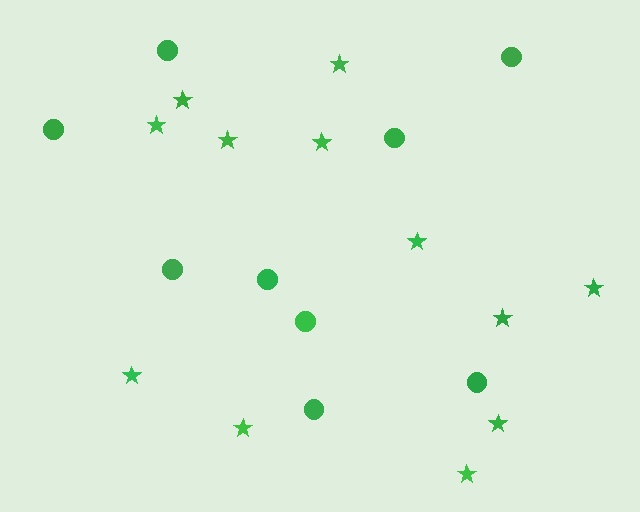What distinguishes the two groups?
There are 2 groups: one group of stars (12) and one group of circles (9).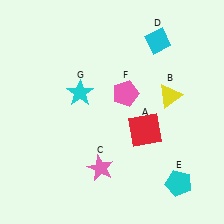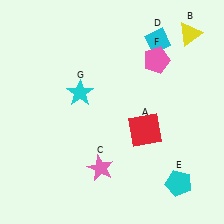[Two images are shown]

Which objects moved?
The objects that moved are: the yellow triangle (B), the pink pentagon (F).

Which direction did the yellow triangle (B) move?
The yellow triangle (B) moved up.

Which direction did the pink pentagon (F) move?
The pink pentagon (F) moved up.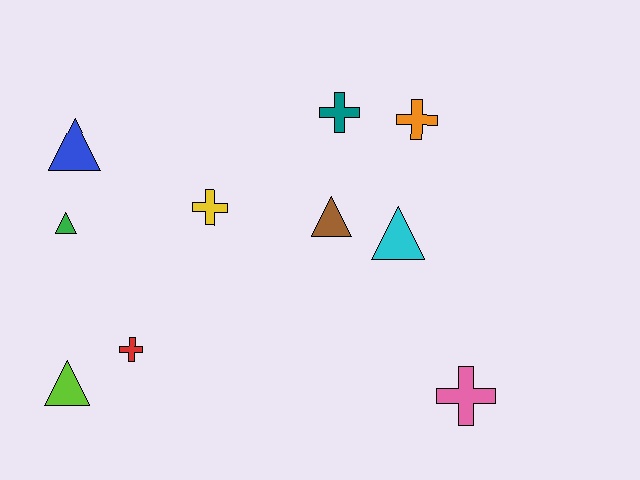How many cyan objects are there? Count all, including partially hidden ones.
There is 1 cyan object.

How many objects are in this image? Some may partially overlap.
There are 10 objects.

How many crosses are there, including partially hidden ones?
There are 5 crosses.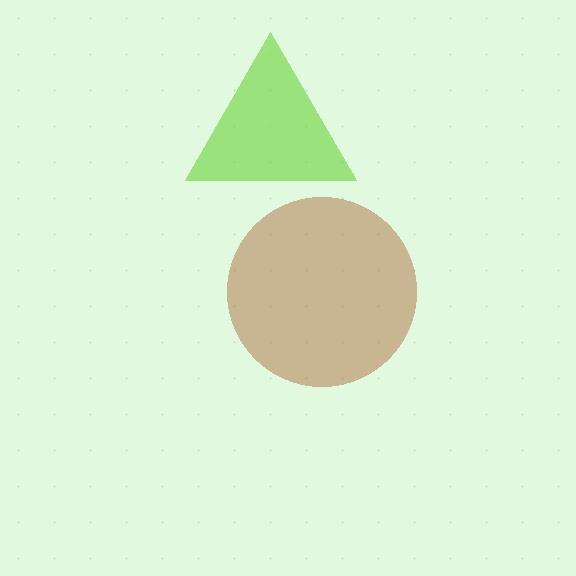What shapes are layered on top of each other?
The layered shapes are: a brown circle, a lime triangle.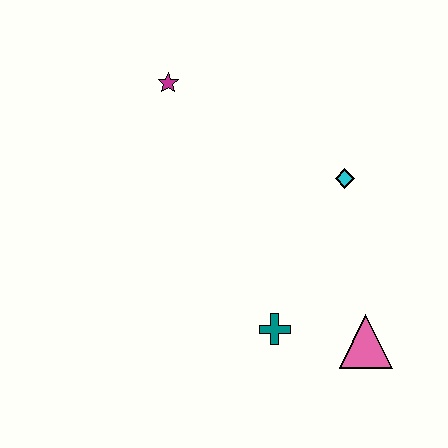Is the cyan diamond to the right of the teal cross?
Yes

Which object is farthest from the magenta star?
The pink triangle is farthest from the magenta star.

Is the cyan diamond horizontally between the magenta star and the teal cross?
No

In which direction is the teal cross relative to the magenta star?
The teal cross is below the magenta star.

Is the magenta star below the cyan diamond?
No